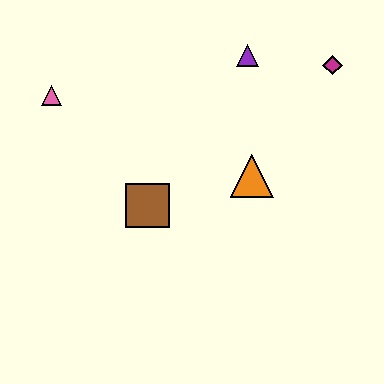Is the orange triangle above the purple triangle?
No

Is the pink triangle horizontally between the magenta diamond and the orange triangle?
No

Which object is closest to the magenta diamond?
The purple triangle is closest to the magenta diamond.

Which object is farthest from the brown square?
The magenta diamond is farthest from the brown square.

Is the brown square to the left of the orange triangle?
Yes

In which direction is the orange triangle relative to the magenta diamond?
The orange triangle is below the magenta diamond.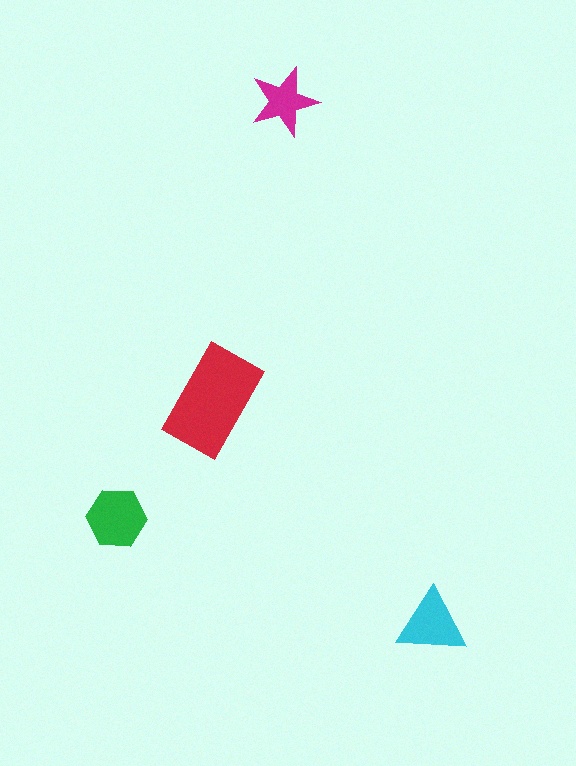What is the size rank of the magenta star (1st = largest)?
4th.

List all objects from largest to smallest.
The red rectangle, the green hexagon, the cyan triangle, the magenta star.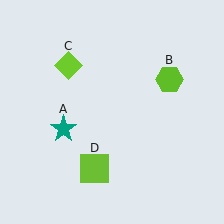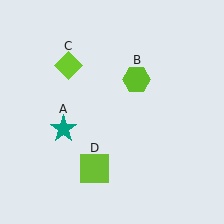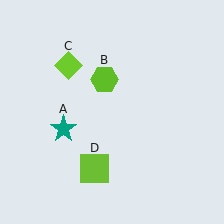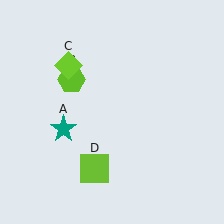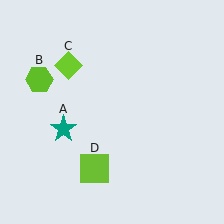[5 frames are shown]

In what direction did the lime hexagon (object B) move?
The lime hexagon (object B) moved left.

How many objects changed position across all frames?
1 object changed position: lime hexagon (object B).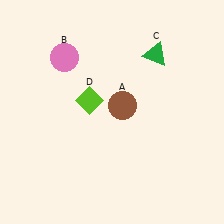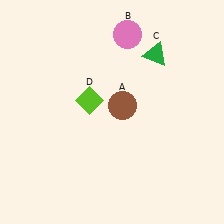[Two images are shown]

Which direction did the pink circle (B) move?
The pink circle (B) moved right.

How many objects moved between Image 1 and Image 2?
1 object moved between the two images.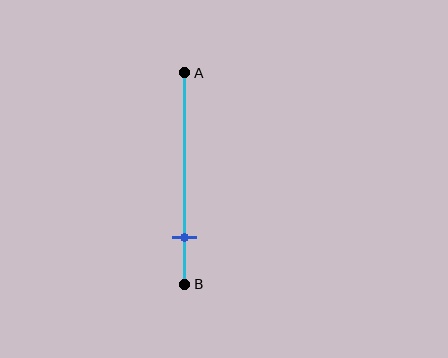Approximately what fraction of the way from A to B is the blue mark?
The blue mark is approximately 80% of the way from A to B.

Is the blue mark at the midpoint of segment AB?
No, the mark is at about 80% from A, not at the 50% midpoint.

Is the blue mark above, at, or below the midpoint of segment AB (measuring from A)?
The blue mark is below the midpoint of segment AB.